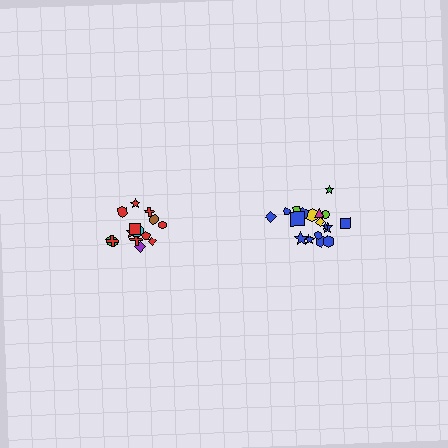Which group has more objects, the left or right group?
The right group.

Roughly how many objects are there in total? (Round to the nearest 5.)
Roughly 35 objects in total.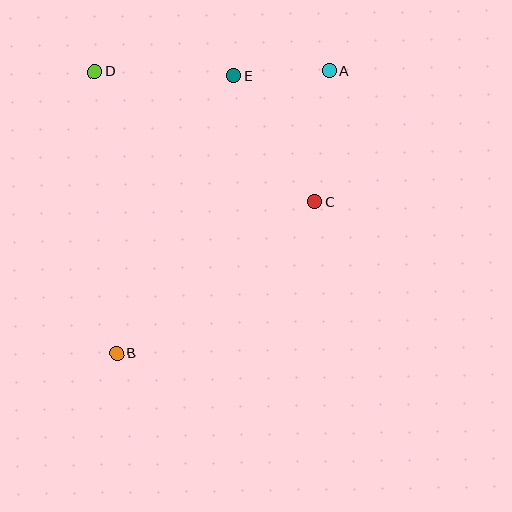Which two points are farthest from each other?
Points A and B are farthest from each other.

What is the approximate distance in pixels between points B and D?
The distance between B and D is approximately 283 pixels.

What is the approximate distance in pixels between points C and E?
The distance between C and E is approximately 149 pixels.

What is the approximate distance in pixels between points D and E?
The distance between D and E is approximately 139 pixels.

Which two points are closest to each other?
Points A and E are closest to each other.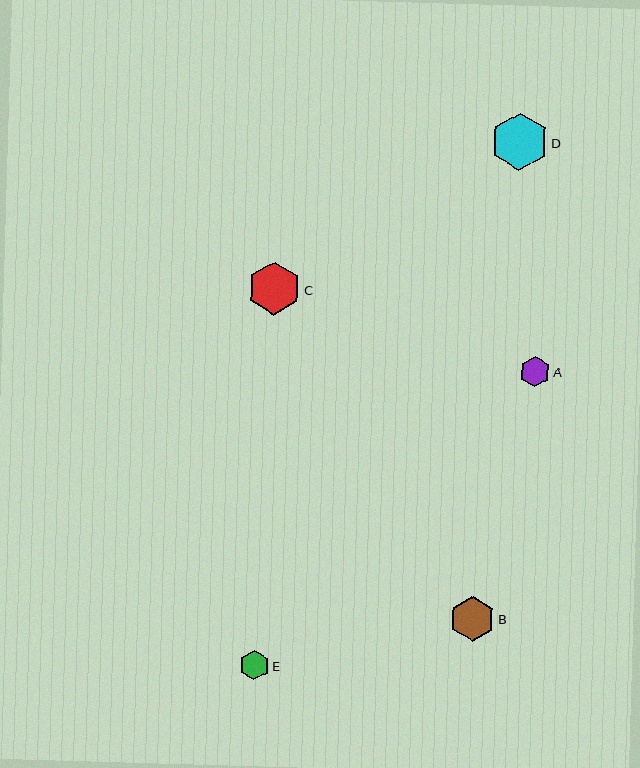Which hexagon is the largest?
Hexagon D is the largest with a size of approximately 57 pixels.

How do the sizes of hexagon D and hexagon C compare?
Hexagon D and hexagon C are approximately the same size.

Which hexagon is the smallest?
Hexagon E is the smallest with a size of approximately 29 pixels.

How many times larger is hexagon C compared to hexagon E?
Hexagon C is approximately 1.8 times the size of hexagon E.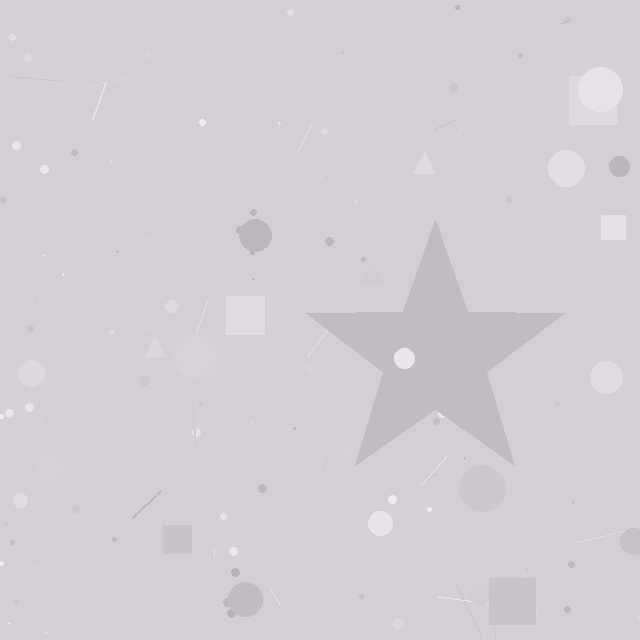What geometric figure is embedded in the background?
A star is embedded in the background.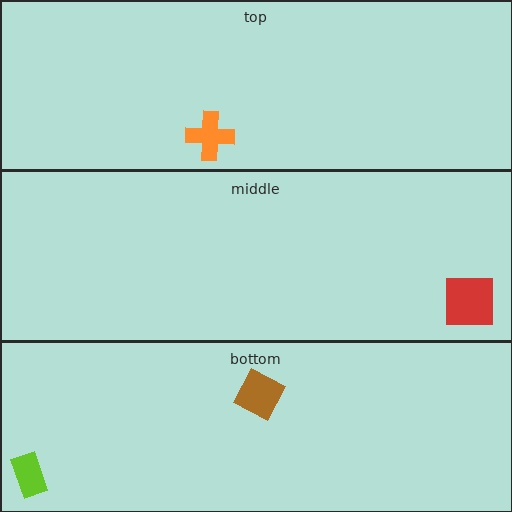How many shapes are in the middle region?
1.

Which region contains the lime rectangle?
The bottom region.